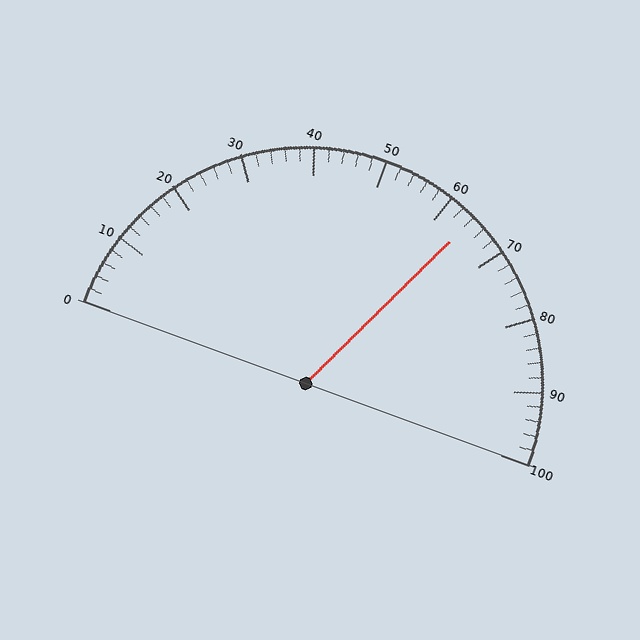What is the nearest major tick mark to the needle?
The nearest major tick mark is 60.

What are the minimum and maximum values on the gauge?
The gauge ranges from 0 to 100.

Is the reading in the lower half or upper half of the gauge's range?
The reading is in the upper half of the range (0 to 100).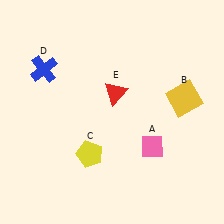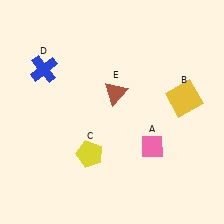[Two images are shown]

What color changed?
The triangle (E) changed from red in Image 1 to brown in Image 2.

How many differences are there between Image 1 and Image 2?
There is 1 difference between the two images.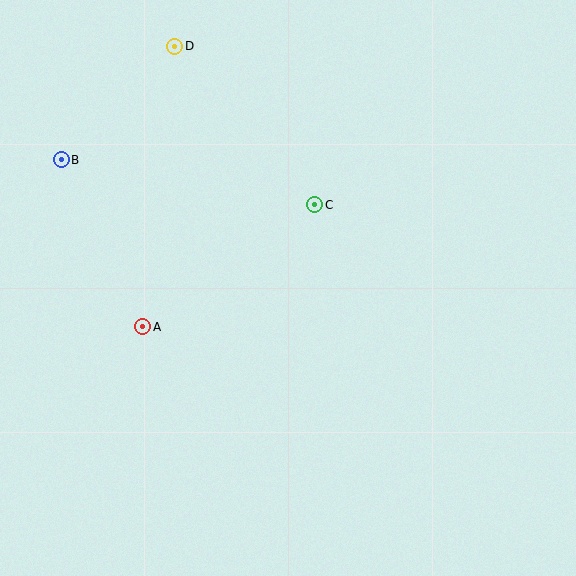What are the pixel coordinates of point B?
Point B is at (61, 160).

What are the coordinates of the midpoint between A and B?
The midpoint between A and B is at (102, 243).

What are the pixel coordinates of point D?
Point D is at (175, 46).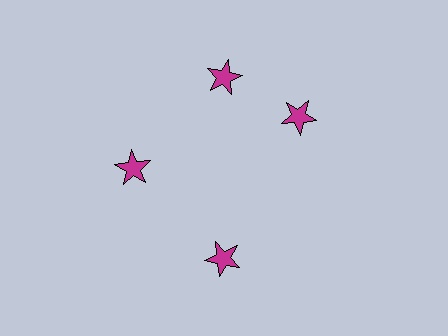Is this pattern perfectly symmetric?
No. The 4 magenta stars are arranged in a ring, but one element near the 3 o'clock position is rotated out of alignment along the ring, breaking the 4-fold rotational symmetry.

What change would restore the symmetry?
The symmetry would be restored by rotating it back into even spacing with its neighbors so that all 4 stars sit at equal angles and equal distance from the center.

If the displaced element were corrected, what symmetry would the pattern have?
It would have 4-fold rotational symmetry — the pattern would map onto itself every 90 degrees.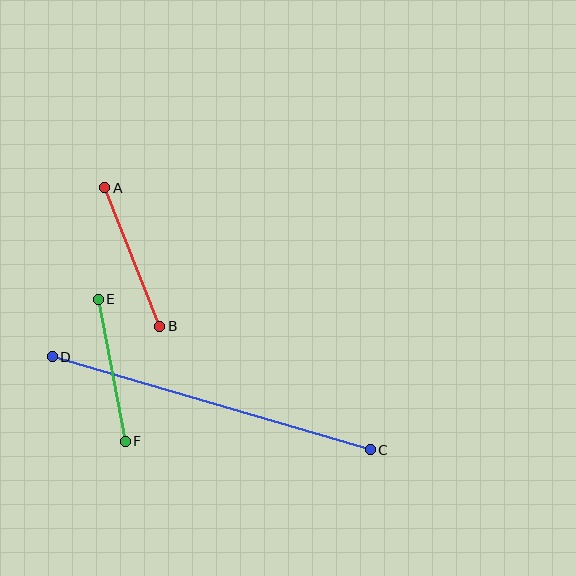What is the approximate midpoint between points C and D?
The midpoint is at approximately (211, 403) pixels.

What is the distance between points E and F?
The distance is approximately 144 pixels.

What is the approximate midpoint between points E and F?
The midpoint is at approximately (112, 370) pixels.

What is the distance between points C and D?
The distance is approximately 331 pixels.